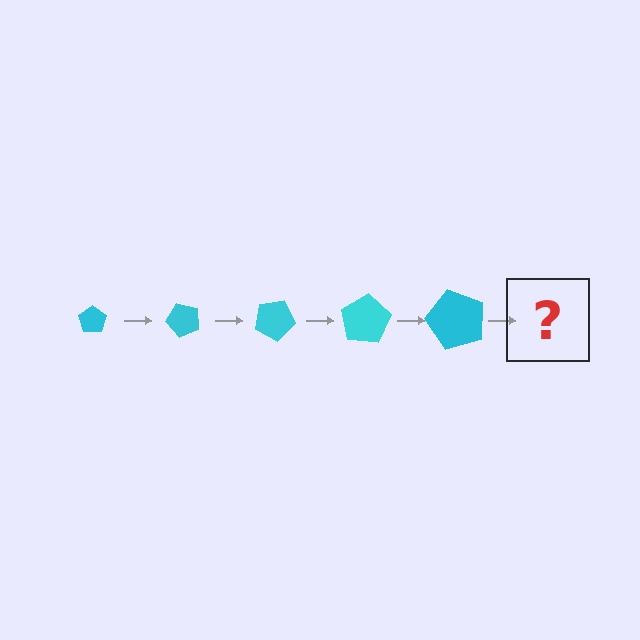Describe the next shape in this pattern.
It should be a pentagon, larger than the previous one and rotated 250 degrees from the start.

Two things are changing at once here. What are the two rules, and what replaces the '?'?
The two rules are that the pentagon grows larger each step and it rotates 50 degrees each step. The '?' should be a pentagon, larger than the previous one and rotated 250 degrees from the start.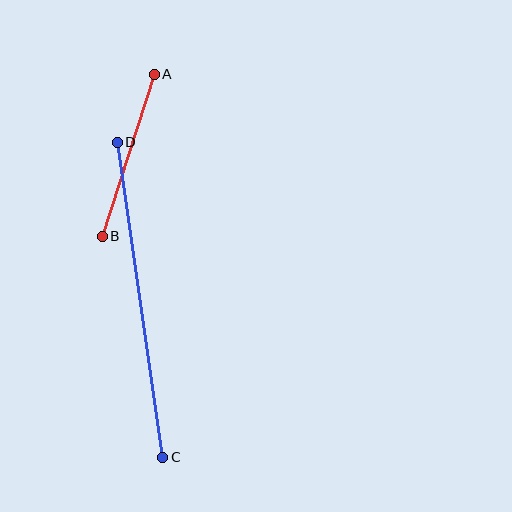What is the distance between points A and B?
The distance is approximately 170 pixels.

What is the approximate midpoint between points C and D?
The midpoint is at approximately (140, 300) pixels.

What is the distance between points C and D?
The distance is approximately 318 pixels.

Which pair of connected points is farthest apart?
Points C and D are farthest apart.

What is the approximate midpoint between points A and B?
The midpoint is at approximately (128, 155) pixels.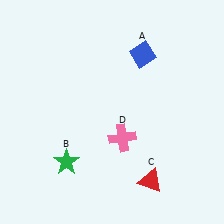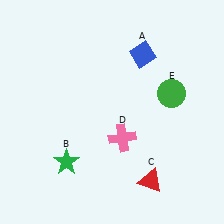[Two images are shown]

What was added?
A green circle (E) was added in Image 2.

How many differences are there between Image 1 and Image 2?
There is 1 difference between the two images.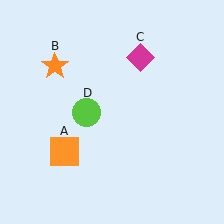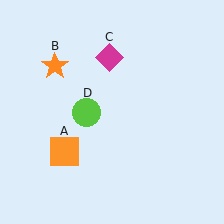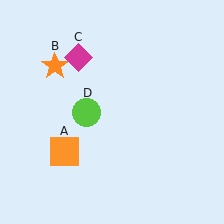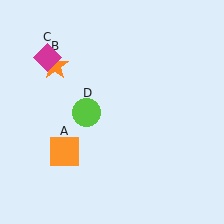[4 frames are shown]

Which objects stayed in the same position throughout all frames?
Orange square (object A) and orange star (object B) and lime circle (object D) remained stationary.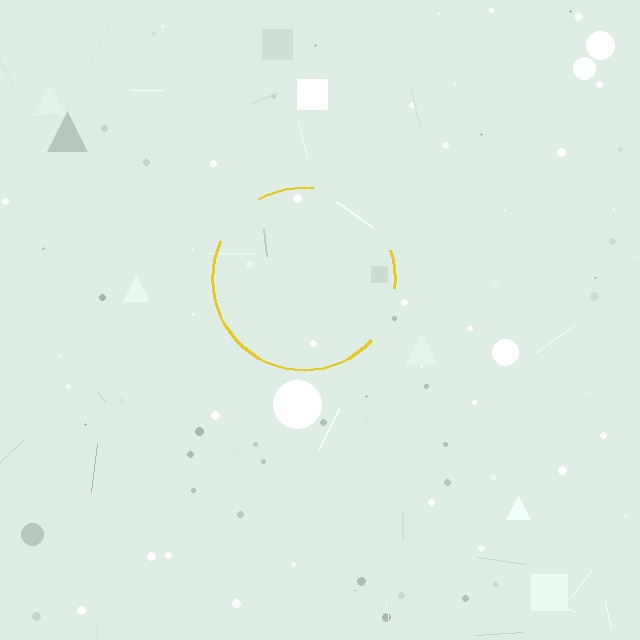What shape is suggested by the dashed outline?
The dashed outline suggests a circle.